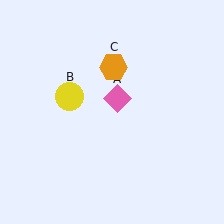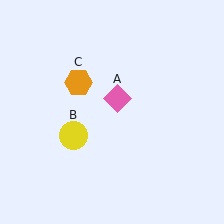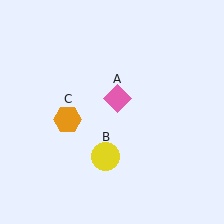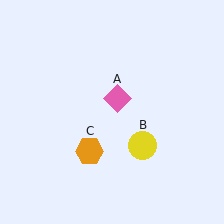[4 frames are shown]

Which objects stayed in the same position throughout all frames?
Pink diamond (object A) remained stationary.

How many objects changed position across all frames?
2 objects changed position: yellow circle (object B), orange hexagon (object C).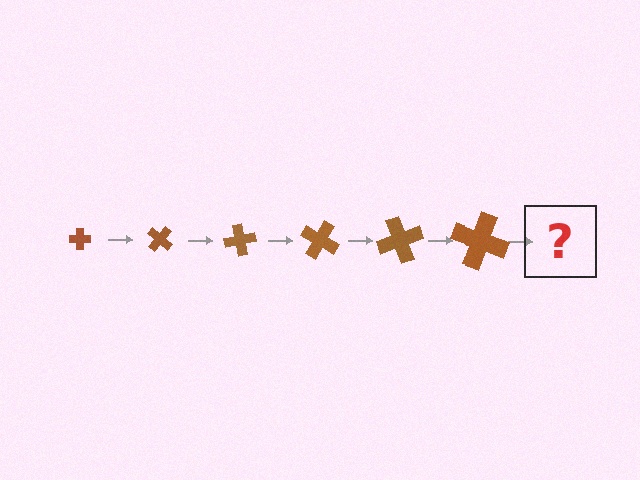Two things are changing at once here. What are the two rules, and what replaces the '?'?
The two rules are that the cross grows larger each step and it rotates 40 degrees each step. The '?' should be a cross, larger than the previous one and rotated 240 degrees from the start.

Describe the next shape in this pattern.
It should be a cross, larger than the previous one and rotated 240 degrees from the start.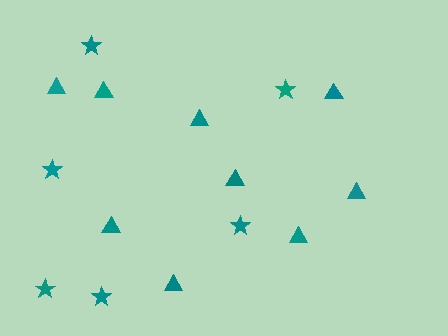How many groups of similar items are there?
There are 2 groups: one group of triangles (9) and one group of stars (6).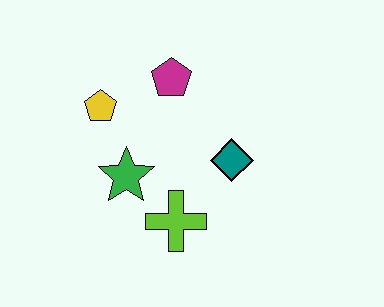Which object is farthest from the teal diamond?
The yellow pentagon is farthest from the teal diamond.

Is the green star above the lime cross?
Yes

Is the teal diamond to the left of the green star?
No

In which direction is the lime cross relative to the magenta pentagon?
The lime cross is below the magenta pentagon.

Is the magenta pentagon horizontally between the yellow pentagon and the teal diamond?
Yes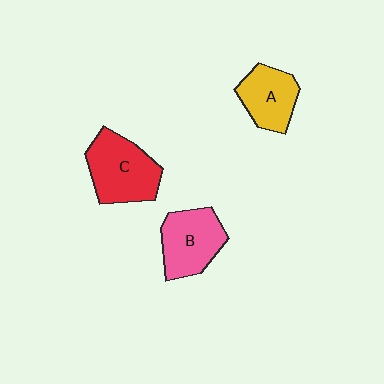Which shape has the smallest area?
Shape A (yellow).